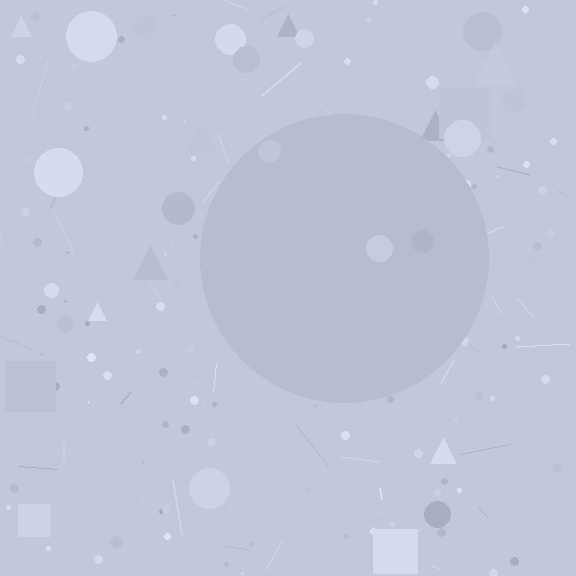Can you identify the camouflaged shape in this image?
The camouflaged shape is a circle.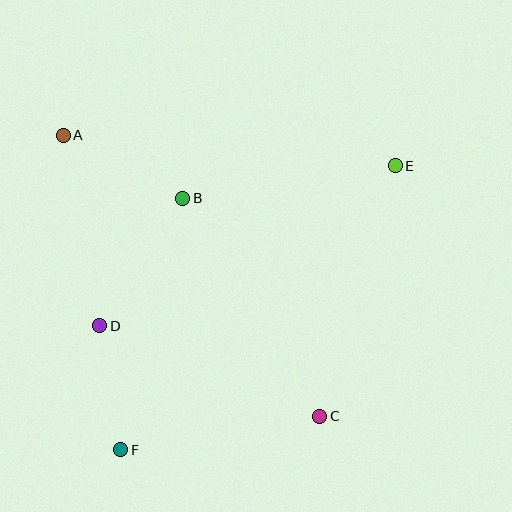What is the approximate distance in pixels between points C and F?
The distance between C and F is approximately 202 pixels.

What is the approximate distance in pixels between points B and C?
The distance between B and C is approximately 258 pixels.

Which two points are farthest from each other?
Points E and F are farthest from each other.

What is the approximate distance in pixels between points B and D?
The distance between B and D is approximately 152 pixels.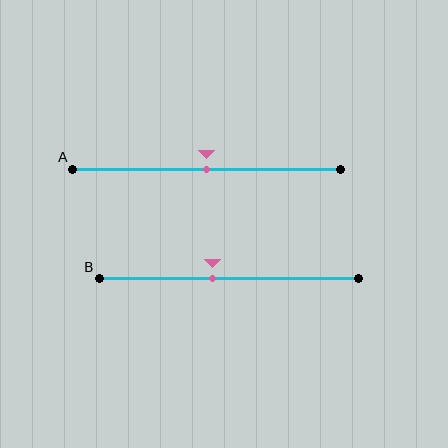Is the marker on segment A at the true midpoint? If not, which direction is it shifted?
Yes, the marker on segment A is at the true midpoint.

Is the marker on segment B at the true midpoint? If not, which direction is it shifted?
No, the marker on segment B is shifted to the left by about 6% of the segment length.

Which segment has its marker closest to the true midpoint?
Segment A has its marker closest to the true midpoint.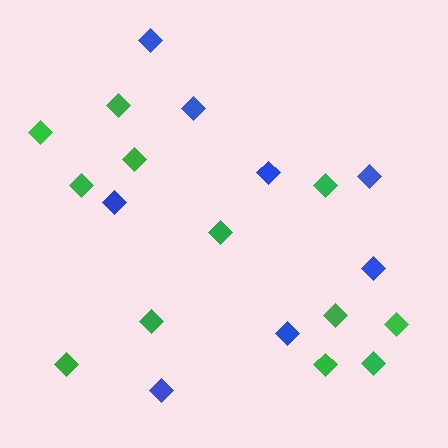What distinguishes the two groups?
There are 2 groups: one group of green diamonds (12) and one group of blue diamonds (8).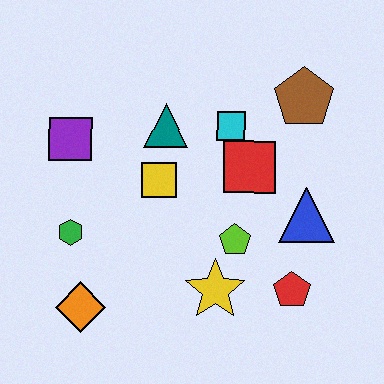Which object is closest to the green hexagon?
The orange diamond is closest to the green hexagon.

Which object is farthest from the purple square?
The red pentagon is farthest from the purple square.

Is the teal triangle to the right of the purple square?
Yes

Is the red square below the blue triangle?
No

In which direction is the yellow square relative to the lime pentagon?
The yellow square is to the left of the lime pentagon.